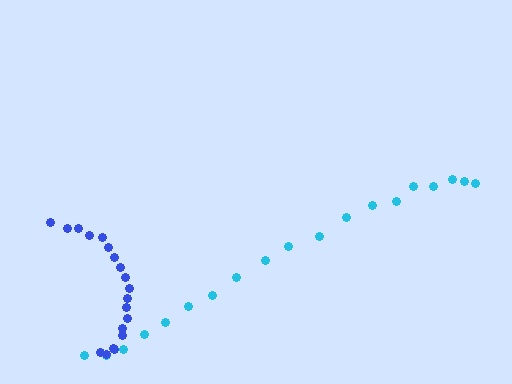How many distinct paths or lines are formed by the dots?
There are 2 distinct paths.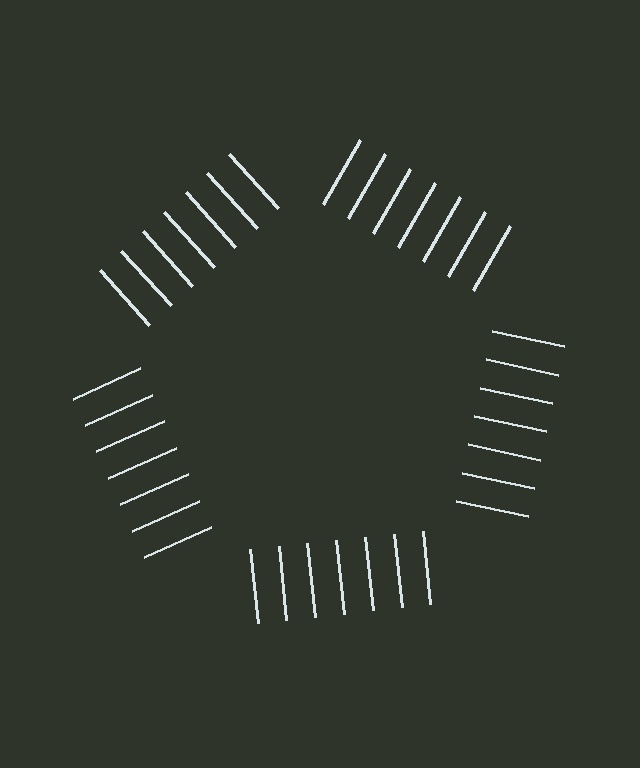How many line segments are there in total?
35 — 7 along each of the 5 edges.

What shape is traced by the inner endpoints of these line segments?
An illusory pentagon — the line segments terminate on its edges but no continuous stroke is drawn.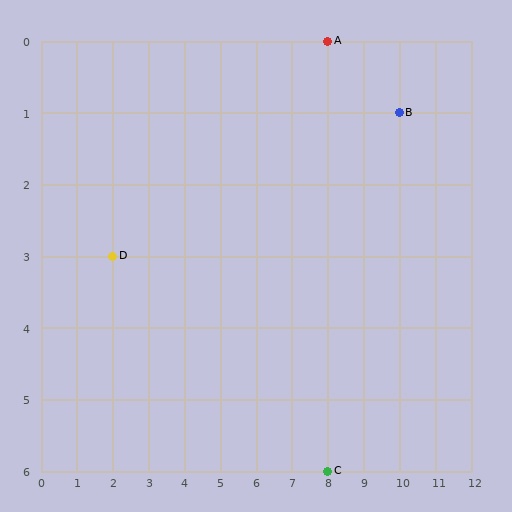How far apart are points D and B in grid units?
Points D and B are 8 columns and 2 rows apart (about 8.2 grid units diagonally).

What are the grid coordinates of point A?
Point A is at grid coordinates (8, 0).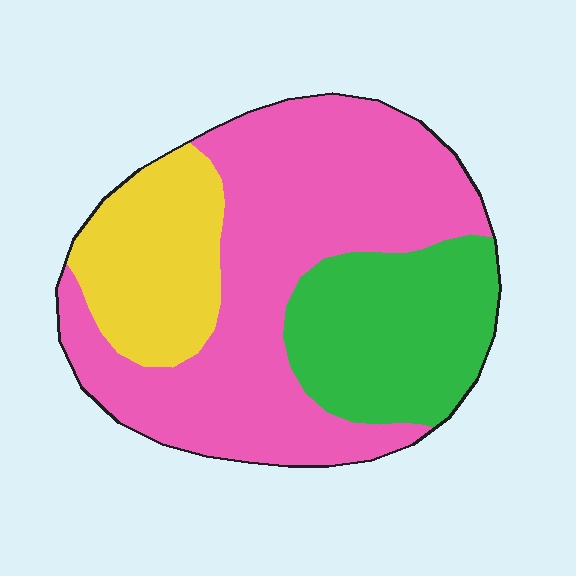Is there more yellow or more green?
Green.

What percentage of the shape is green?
Green takes up about one quarter (1/4) of the shape.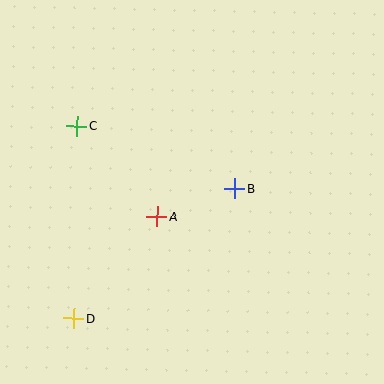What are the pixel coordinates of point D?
Point D is at (74, 318).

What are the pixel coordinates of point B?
Point B is at (235, 188).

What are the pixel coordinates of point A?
Point A is at (157, 217).